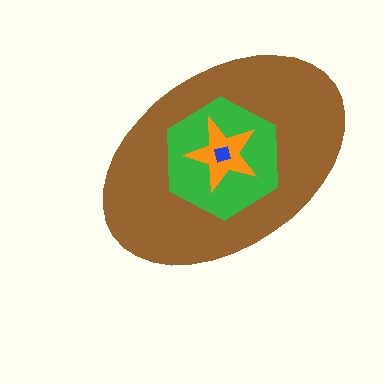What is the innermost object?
The blue square.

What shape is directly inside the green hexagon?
The orange star.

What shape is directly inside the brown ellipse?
The green hexagon.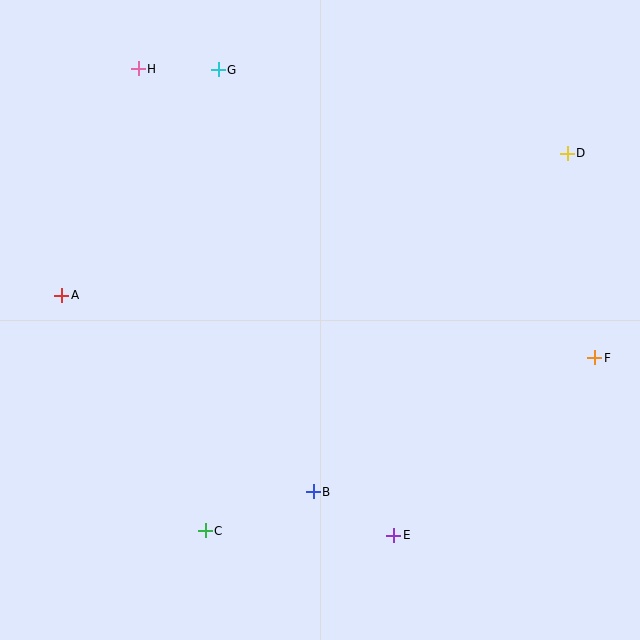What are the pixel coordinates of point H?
Point H is at (138, 69).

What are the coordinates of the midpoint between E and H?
The midpoint between E and H is at (266, 302).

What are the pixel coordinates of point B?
Point B is at (313, 492).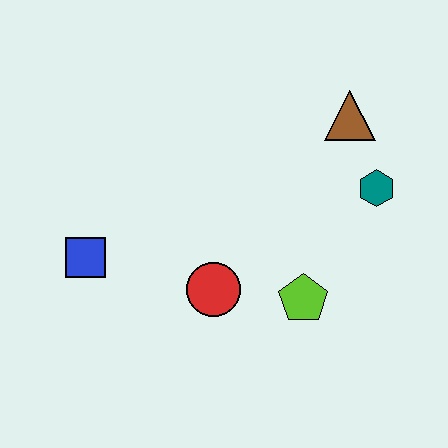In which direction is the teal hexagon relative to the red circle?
The teal hexagon is to the right of the red circle.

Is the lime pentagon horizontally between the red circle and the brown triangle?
Yes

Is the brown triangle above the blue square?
Yes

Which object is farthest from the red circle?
The brown triangle is farthest from the red circle.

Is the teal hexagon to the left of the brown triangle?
No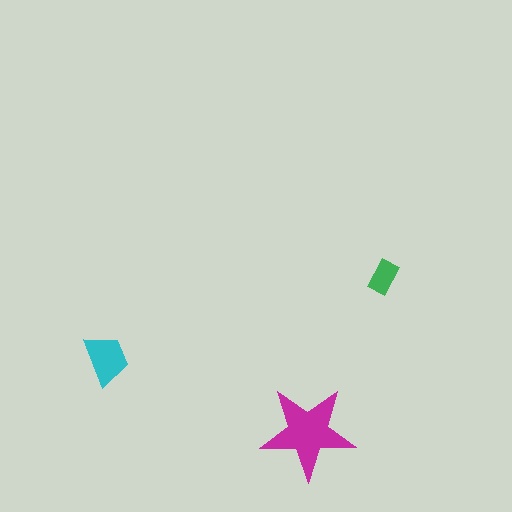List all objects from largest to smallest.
The magenta star, the cyan trapezoid, the green rectangle.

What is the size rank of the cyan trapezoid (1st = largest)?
2nd.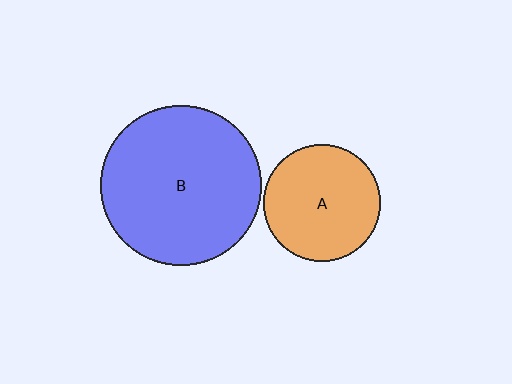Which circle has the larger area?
Circle B (blue).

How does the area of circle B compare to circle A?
Approximately 1.9 times.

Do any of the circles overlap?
No, none of the circles overlap.